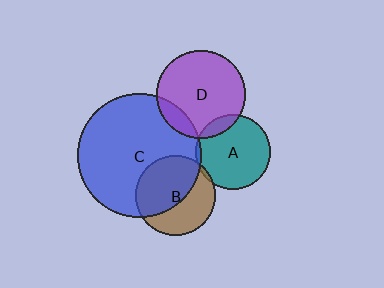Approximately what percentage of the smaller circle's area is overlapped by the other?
Approximately 55%.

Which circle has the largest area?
Circle C (blue).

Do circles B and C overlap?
Yes.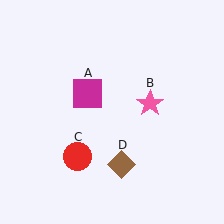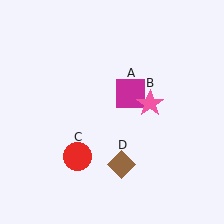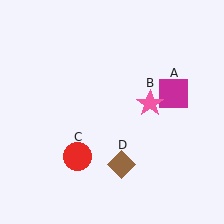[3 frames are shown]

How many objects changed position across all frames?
1 object changed position: magenta square (object A).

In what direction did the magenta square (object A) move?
The magenta square (object A) moved right.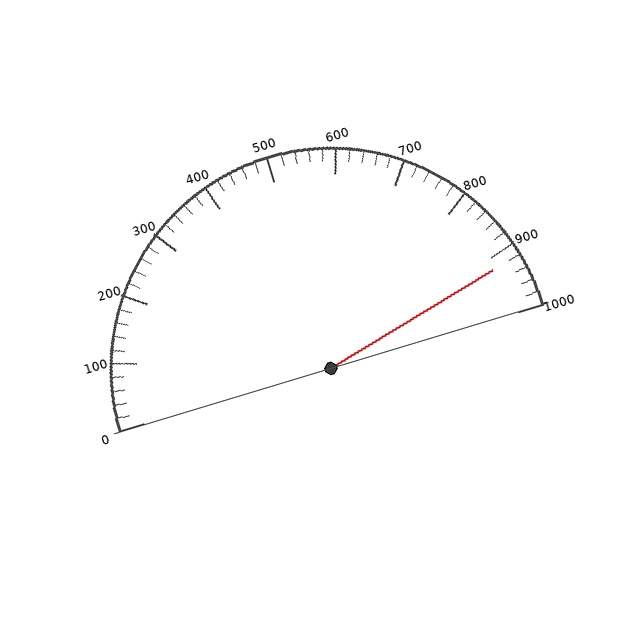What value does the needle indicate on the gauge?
The needle indicates approximately 920.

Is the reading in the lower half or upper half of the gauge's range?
The reading is in the upper half of the range (0 to 1000).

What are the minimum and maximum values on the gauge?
The gauge ranges from 0 to 1000.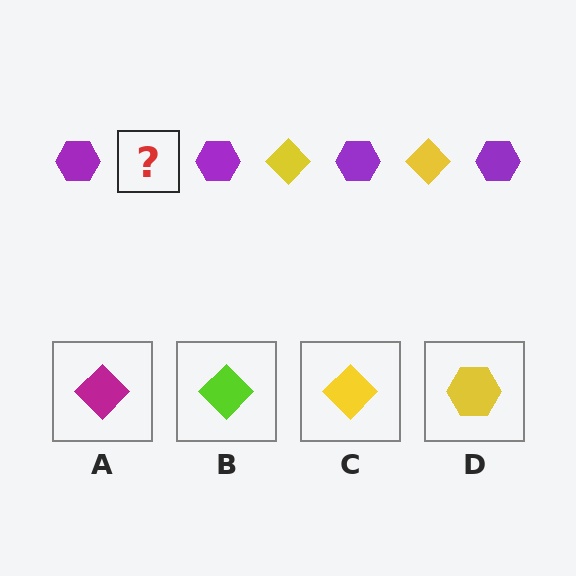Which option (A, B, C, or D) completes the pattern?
C.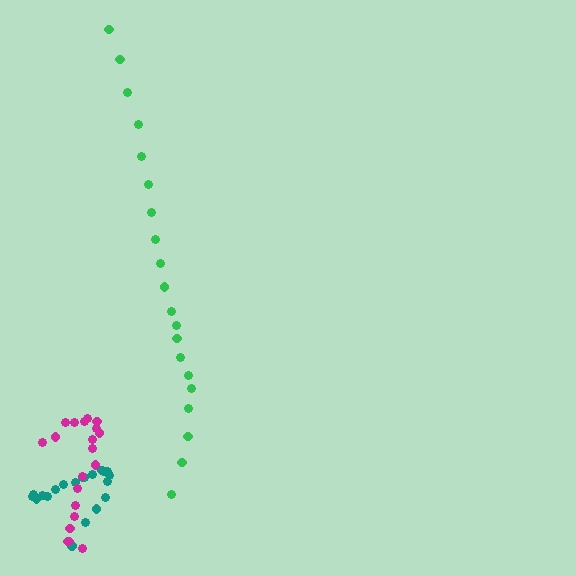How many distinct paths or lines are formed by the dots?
There are 3 distinct paths.